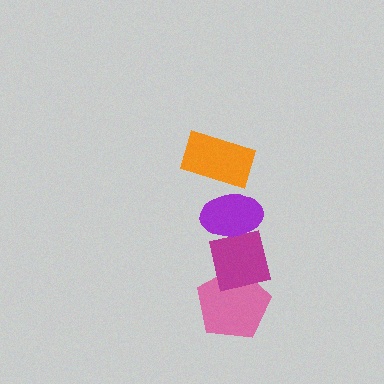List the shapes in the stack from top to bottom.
From top to bottom: the orange rectangle, the purple ellipse, the magenta square, the pink pentagon.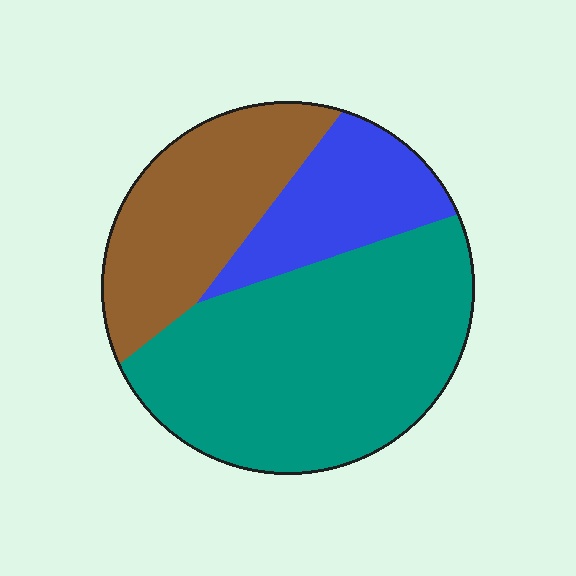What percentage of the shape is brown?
Brown covers roughly 30% of the shape.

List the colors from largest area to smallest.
From largest to smallest: teal, brown, blue.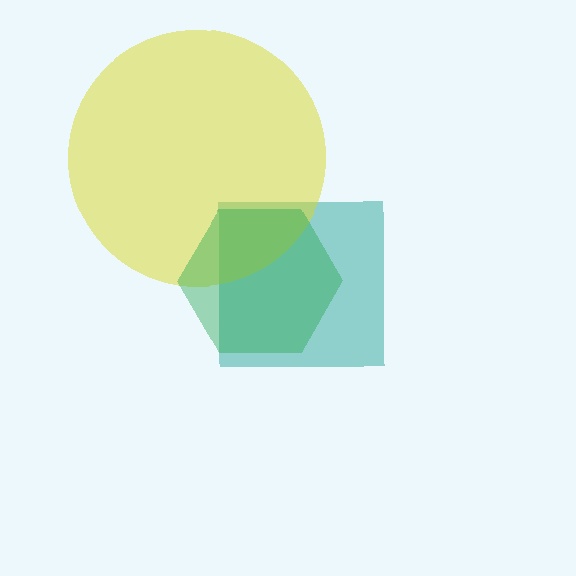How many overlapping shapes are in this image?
There are 3 overlapping shapes in the image.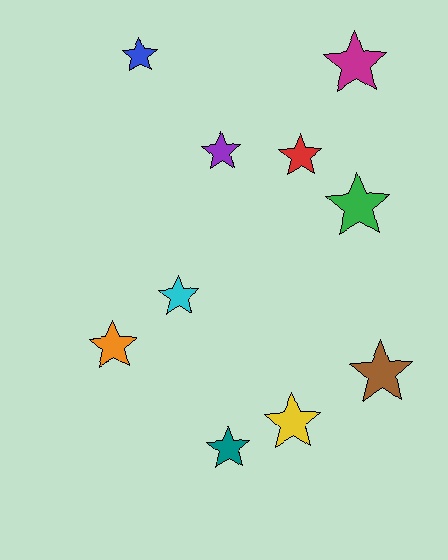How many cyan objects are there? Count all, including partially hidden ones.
There is 1 cyan object.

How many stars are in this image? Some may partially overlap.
There are 10 stars.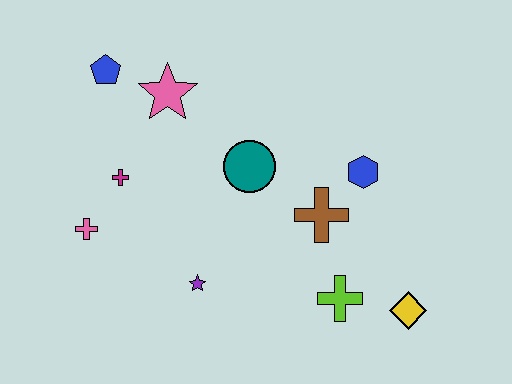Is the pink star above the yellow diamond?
Yes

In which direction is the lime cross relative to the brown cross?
The lime cross is below the brown cross.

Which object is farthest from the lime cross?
The blue pentagon is farthest from the lime cross.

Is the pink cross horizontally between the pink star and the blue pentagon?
No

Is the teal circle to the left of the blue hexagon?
Yes